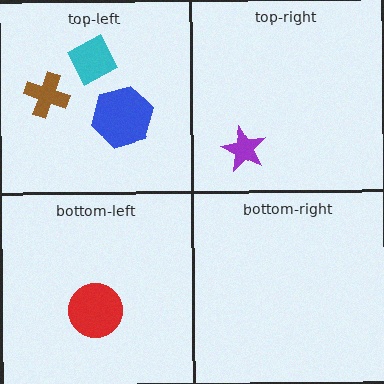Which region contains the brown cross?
The top-left region.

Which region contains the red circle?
The bottom-left region.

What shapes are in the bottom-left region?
The red circle.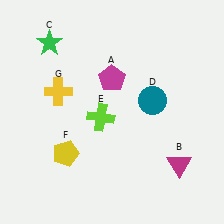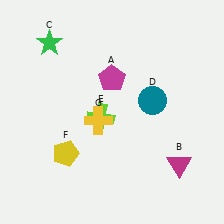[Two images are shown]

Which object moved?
The yellow cross (G) moved right.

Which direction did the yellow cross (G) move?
The yellow cross (G) moved right.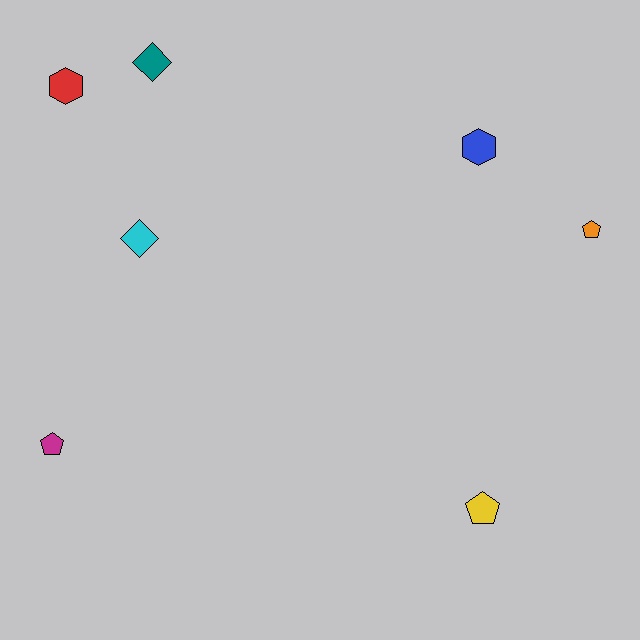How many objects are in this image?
There are 7 objects.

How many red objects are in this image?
There is 1 red object.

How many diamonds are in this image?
There are 2 diamonds.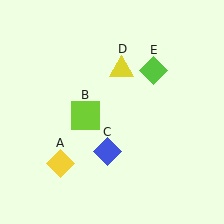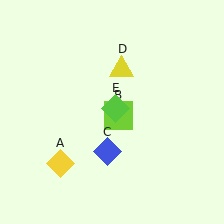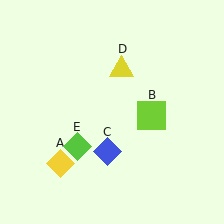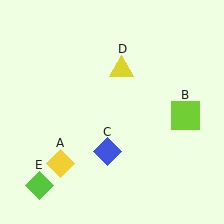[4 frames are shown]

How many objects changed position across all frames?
2 objects changed position: lime square (object B), lime diamond (object E).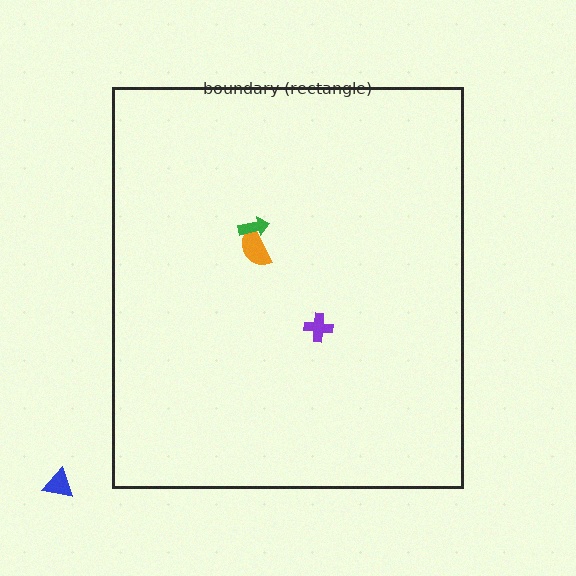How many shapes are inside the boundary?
3 inside, 1 outside.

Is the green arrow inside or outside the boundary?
Inside.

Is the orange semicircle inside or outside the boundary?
Inside.